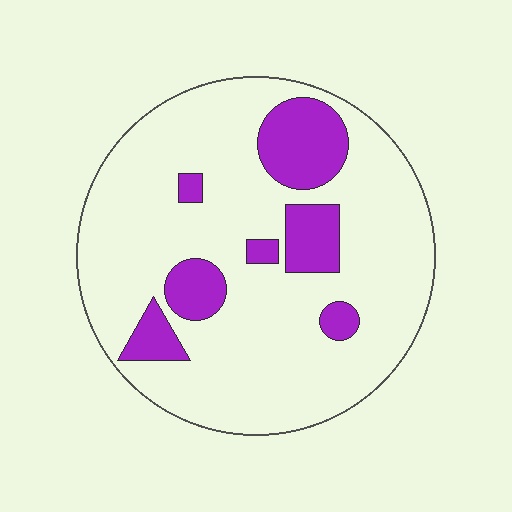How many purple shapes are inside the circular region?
7.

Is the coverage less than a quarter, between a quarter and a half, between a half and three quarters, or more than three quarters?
Less than a quarter.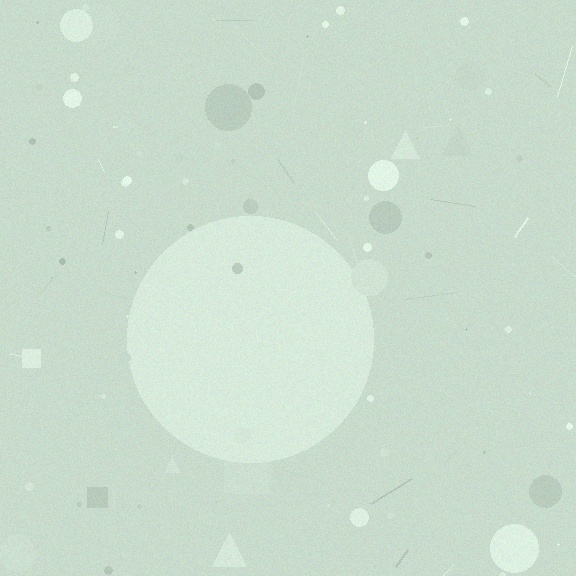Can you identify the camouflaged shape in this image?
The camouflaged shape is a circle.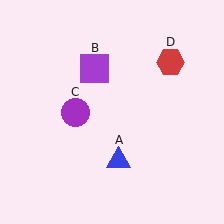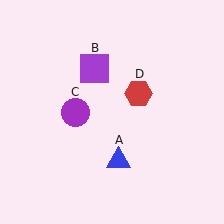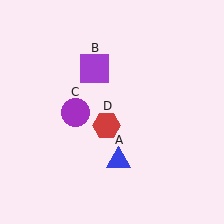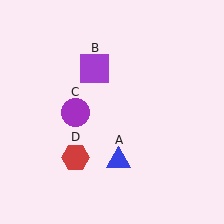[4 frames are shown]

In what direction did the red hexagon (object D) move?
The red hexagon (object D) moved down and to the left.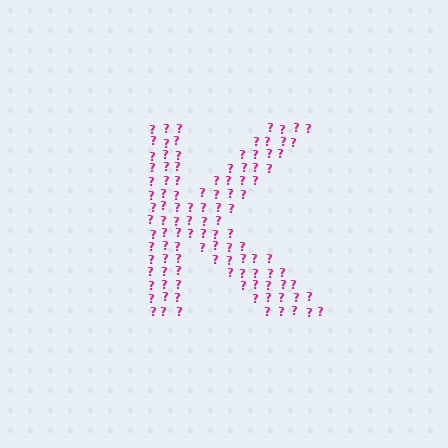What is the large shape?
The large shape is the letter K.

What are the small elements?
The small elements are question marks.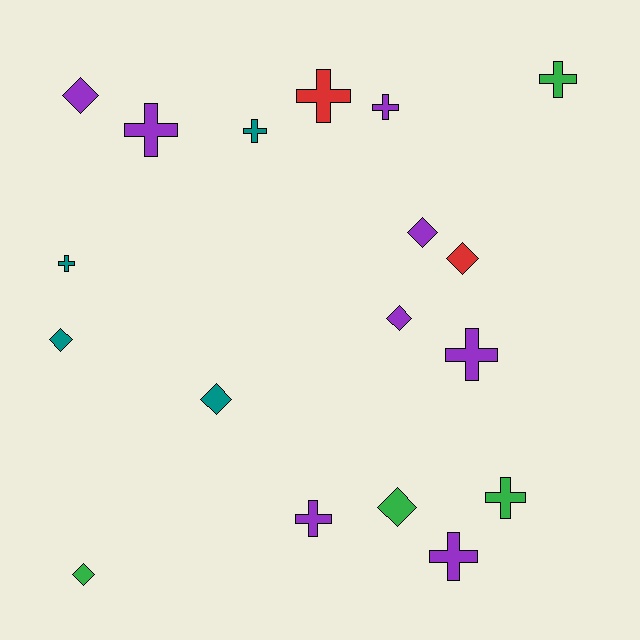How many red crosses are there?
There is 1 red cross.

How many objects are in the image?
There are 18 objects.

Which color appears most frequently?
Purple, with 8 objects.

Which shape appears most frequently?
Cross, with 10 objects.